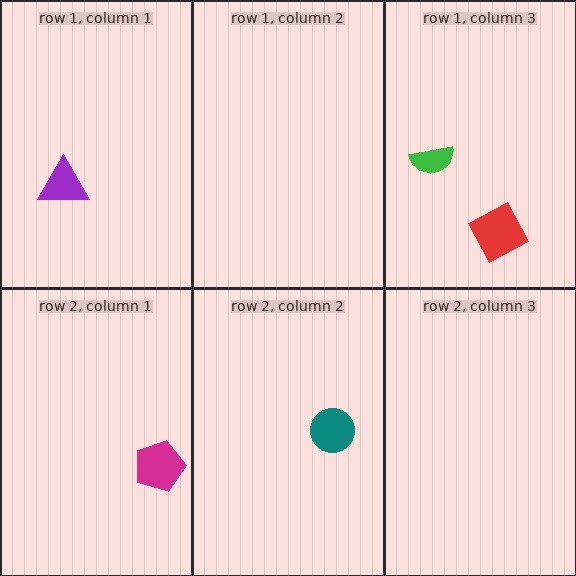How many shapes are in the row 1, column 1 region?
1.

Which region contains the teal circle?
The row 2, column 2 region.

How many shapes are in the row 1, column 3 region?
2.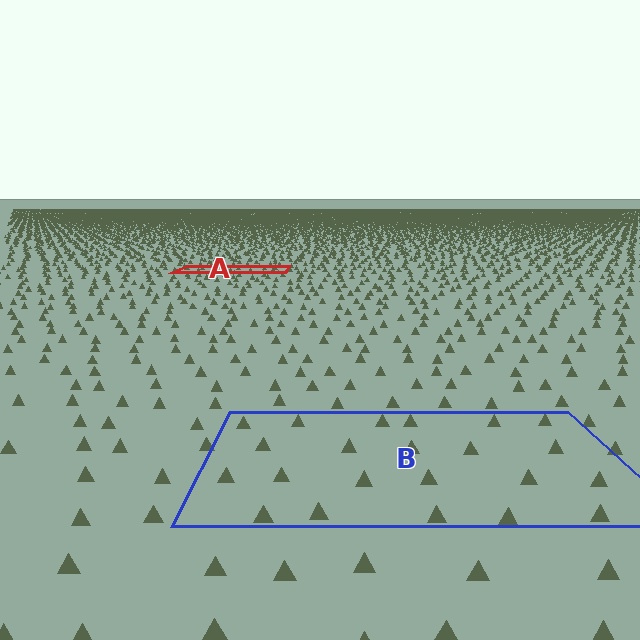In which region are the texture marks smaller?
The texture marks are smaller in region A, because it is farther away.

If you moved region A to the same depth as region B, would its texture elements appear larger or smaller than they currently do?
They would appear larger. At a closer depth, the same texture elements are projected at a bigger on-screen size.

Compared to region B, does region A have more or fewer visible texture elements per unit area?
Region A has more texture elements per unit area — they are packed more densely because it is farther away.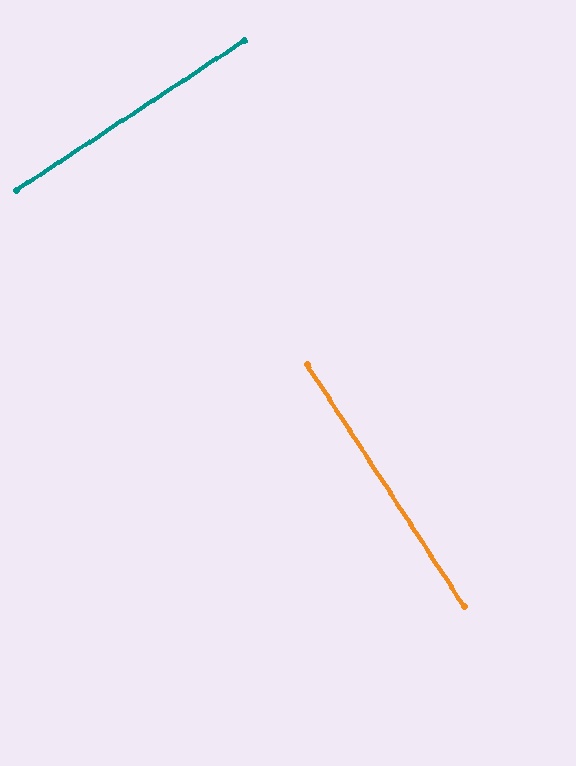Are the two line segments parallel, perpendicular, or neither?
Perpendicular — they meet at approximately 90°.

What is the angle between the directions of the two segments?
Approximately 90 degrees.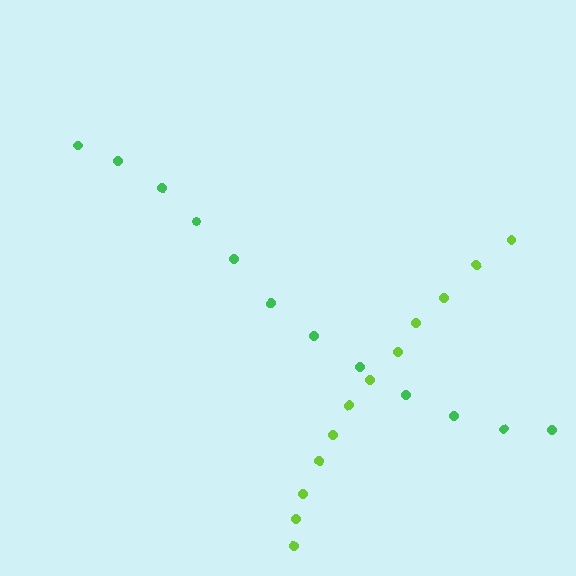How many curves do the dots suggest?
There are 2 distinct paths.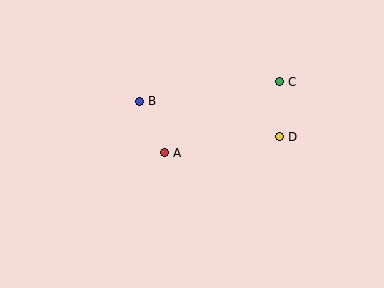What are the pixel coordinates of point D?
Point D is at (279, 137).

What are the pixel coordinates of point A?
Point A is at (164, 153).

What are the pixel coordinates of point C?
Point C is at (279, 82).